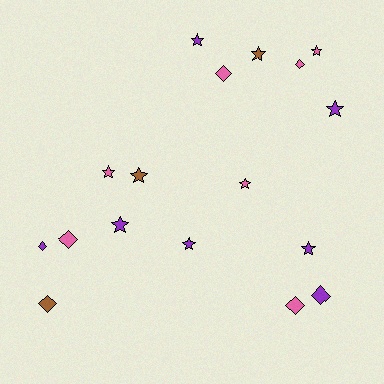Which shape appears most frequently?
Star, with 10 objects.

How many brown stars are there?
There are 2 brown stars.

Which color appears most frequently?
Pink, with 7 objects.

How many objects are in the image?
There are 17 objects.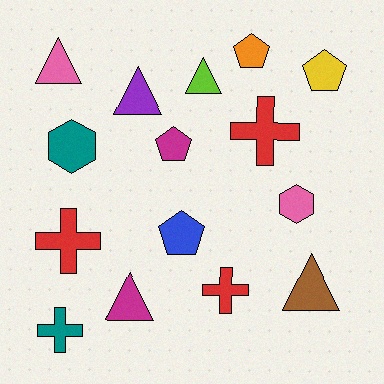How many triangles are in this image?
There are 5 triangles.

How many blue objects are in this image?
There is 1 blue object.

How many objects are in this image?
There are 15 objects.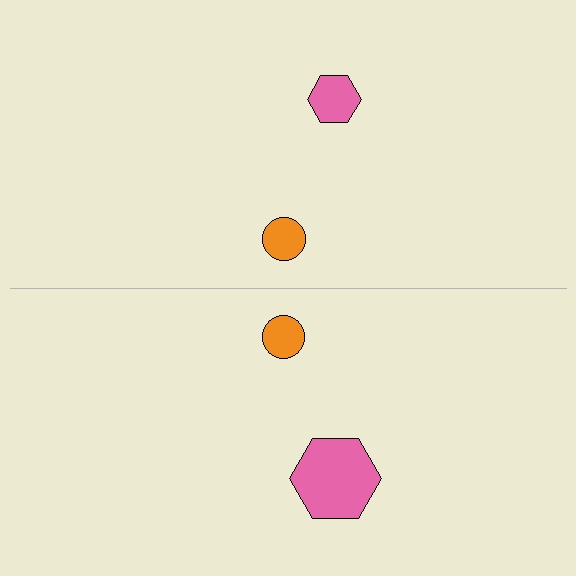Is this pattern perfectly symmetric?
No, the pattern is not perfectly symmetric. The pink hexagon on the bottom side has a different size than its mirror counterpart.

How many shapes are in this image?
There are 4 shapes in this image.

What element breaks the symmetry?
The pink hexagon on the bottom side has a different size than its mirror counterpart.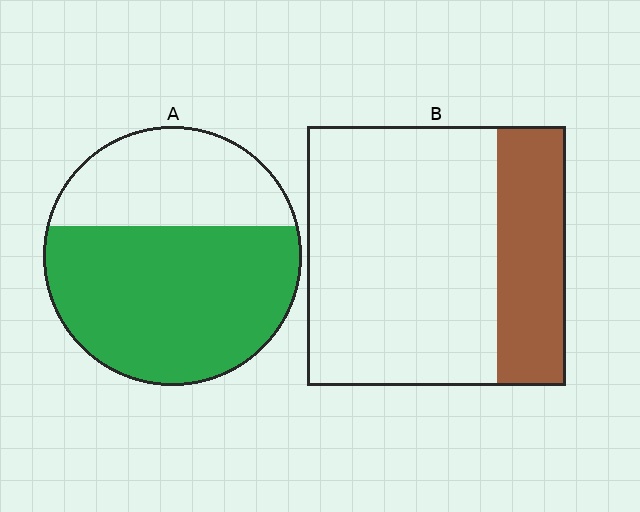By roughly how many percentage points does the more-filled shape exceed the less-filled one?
By roughly 40 percentage points (A over B).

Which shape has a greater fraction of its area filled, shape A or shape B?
Shape A.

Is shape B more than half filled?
No.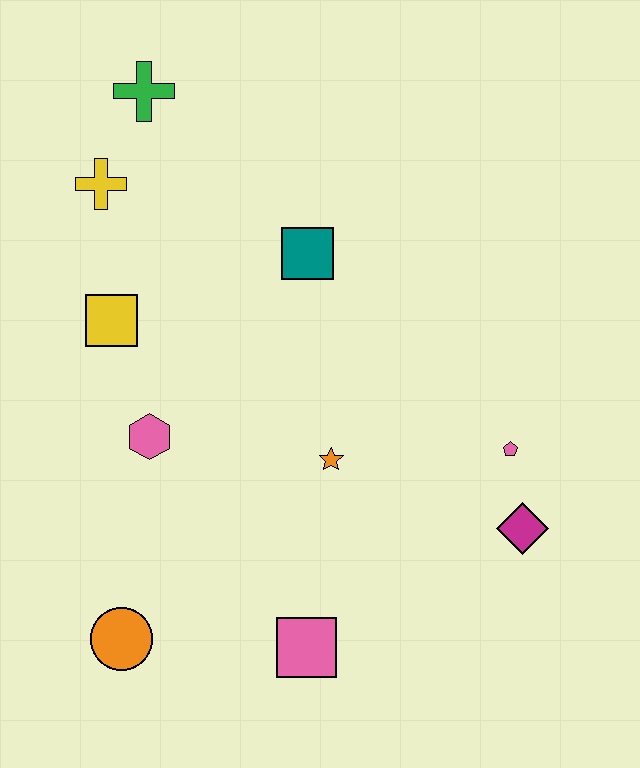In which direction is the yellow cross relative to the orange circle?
The yellow cross is above the orange circle.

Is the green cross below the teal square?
No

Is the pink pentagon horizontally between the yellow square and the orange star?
No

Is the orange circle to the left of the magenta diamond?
Yes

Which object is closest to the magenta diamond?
The pink pentagon is closest to the magenta diamond.